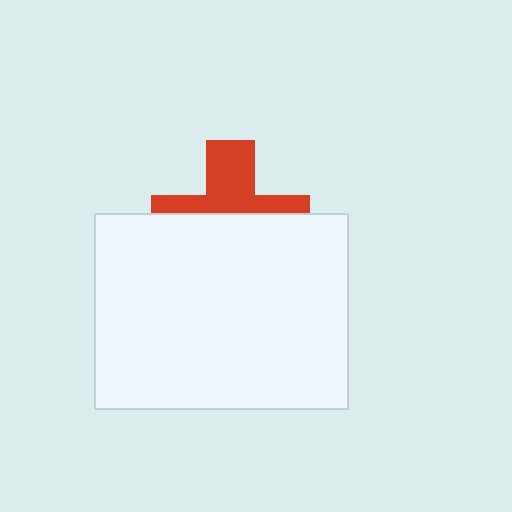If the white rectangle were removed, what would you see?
You would see the complete red cross.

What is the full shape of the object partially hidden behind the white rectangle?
The partially hidden object is a red cross.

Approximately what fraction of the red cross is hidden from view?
Roughly 57% of the red cross is hidden behind the white rectangle.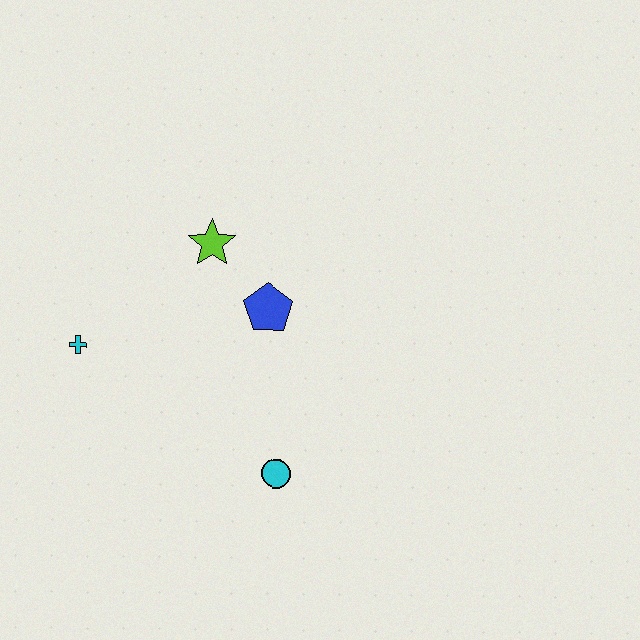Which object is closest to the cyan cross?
The lime star is closest to the cyan cross.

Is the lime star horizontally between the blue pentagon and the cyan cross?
Yes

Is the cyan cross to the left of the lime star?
Yes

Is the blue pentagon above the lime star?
No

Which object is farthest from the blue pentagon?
The cyan cross is farthest from the blue pentagon.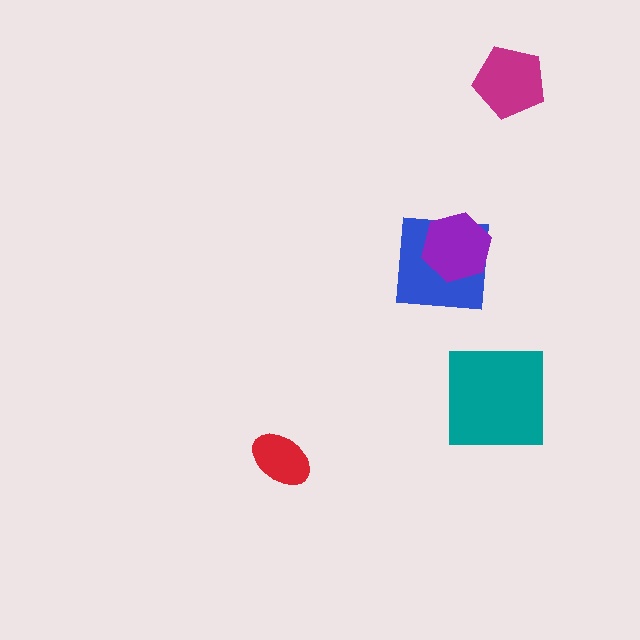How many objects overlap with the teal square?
0 objects overlap with the teal square.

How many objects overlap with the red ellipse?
0 objects overlap with the red ellipse.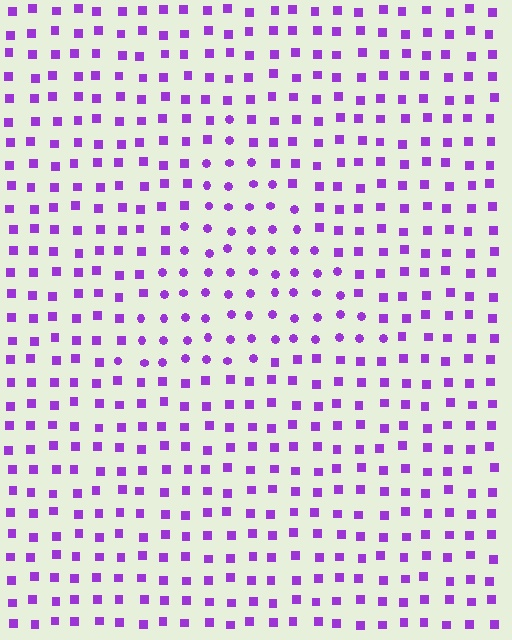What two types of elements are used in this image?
The image uses circles inside the triangle region and squares outside it.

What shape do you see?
I see a triangle.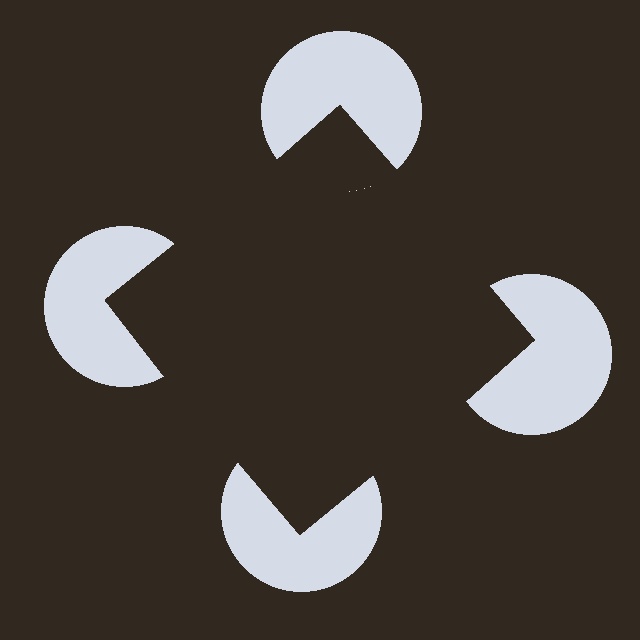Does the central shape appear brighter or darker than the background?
It typically appears slightly darker than the background, even though no actual brightness change is drawn.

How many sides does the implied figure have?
4 sides.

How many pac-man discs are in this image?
There are 4 — one at each vertex of the illusory square.